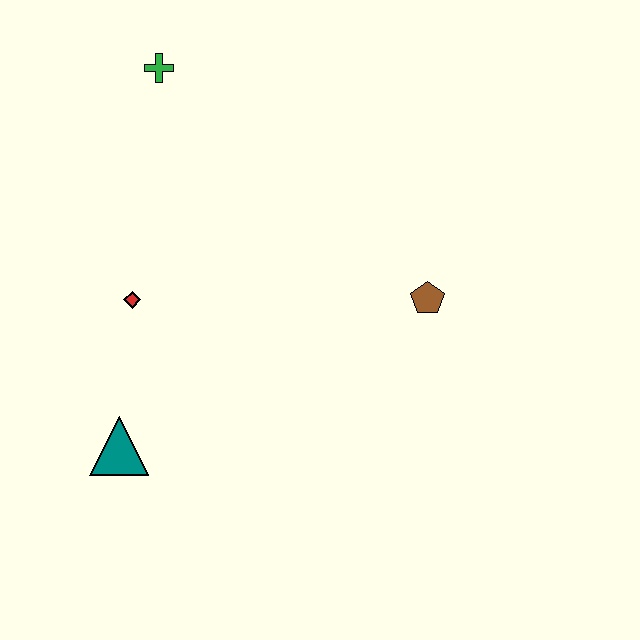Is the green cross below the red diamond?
No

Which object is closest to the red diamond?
The teal triangle is closest to the red diamond.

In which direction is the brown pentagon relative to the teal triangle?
The brown pentagon is to the right of the teal triangle.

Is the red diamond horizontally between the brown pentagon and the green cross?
No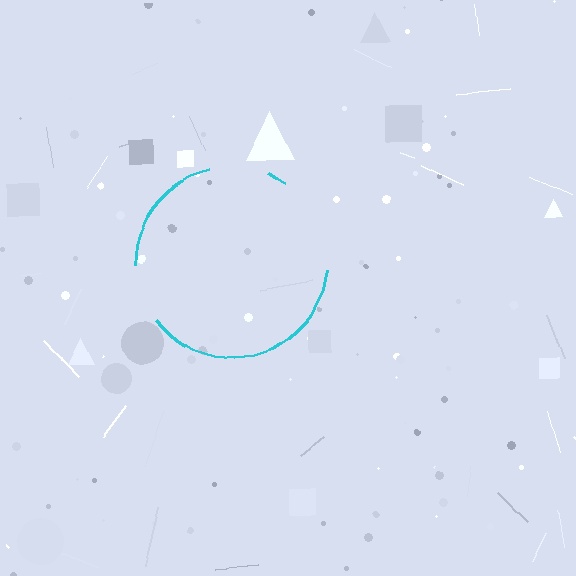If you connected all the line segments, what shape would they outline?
They would outline a circle.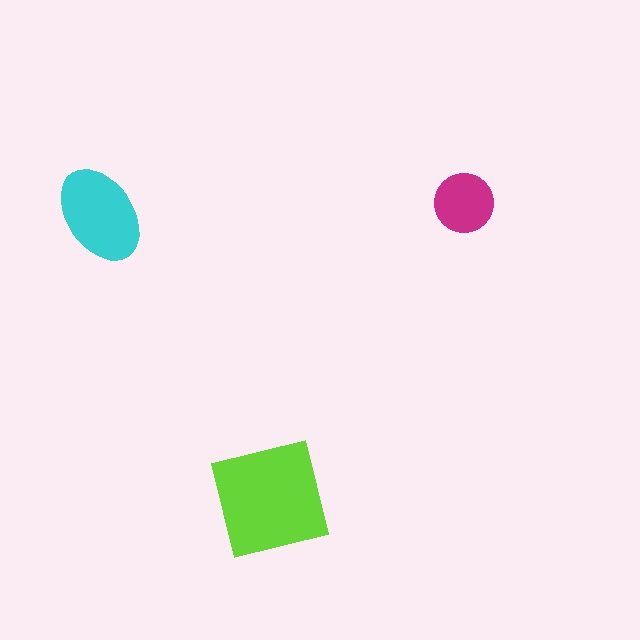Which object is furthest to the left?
The cyan ellipse is leftmost.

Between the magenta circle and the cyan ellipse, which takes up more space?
The cyan ellipse.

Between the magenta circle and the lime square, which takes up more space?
The lime square.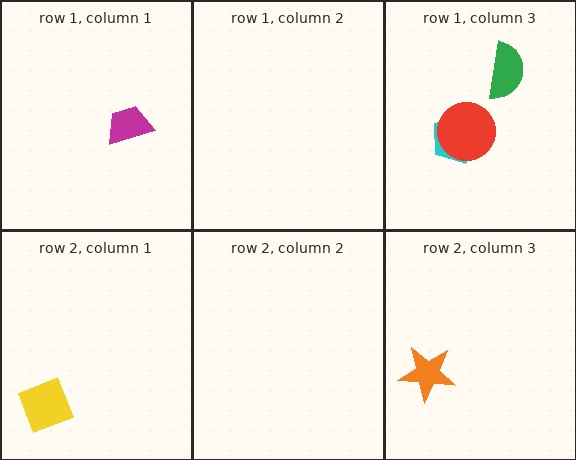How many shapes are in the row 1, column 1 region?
1.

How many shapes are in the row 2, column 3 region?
1.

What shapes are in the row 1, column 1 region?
The magenta trapezoid.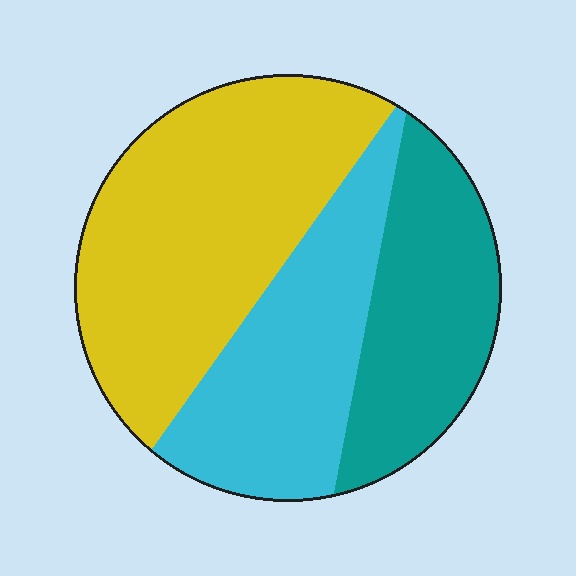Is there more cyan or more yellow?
Yellow.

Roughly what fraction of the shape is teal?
Teal takes up about one quarter (1/4) of the shape.